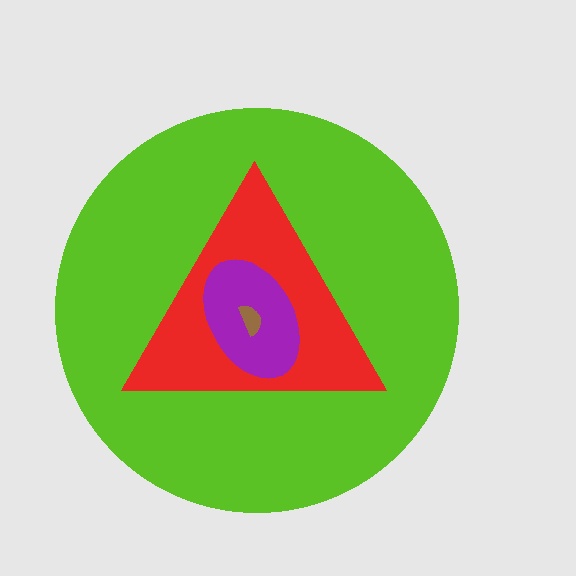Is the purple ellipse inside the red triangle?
Yes.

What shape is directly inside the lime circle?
The red triangle.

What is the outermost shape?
The lime circle.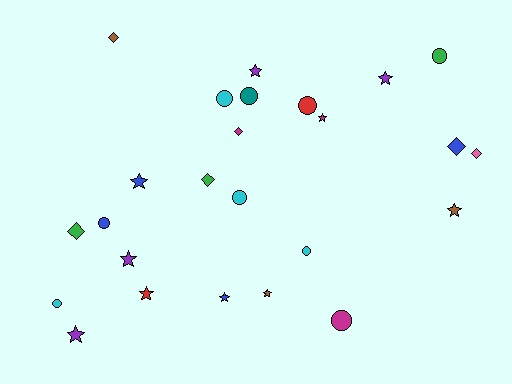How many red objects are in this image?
There are 2 red objects.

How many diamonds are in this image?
There are 6 diamonds.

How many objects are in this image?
There are 25 objects.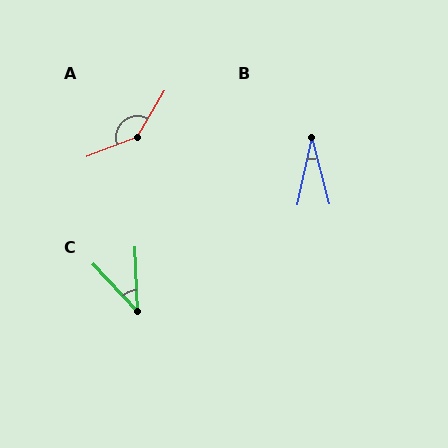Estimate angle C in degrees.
Approximately 41 degrees.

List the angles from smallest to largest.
B (27°), C (41°), A (141°).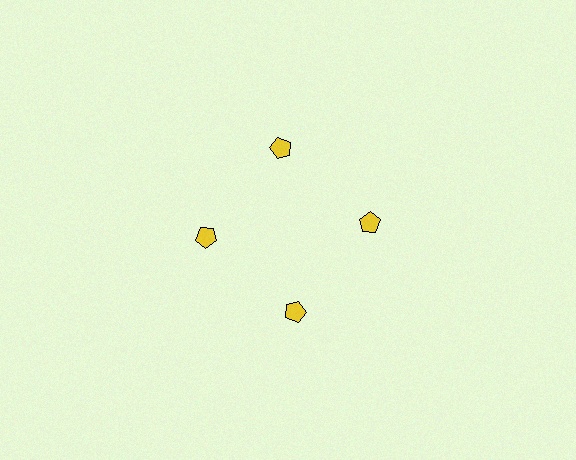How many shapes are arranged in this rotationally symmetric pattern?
There are 4 shapes, arranged in 4 groups of 1.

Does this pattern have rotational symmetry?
Yes, this pattern has 4-fold rotational symmetry. It looks the same after rotating 90 degrees around the center.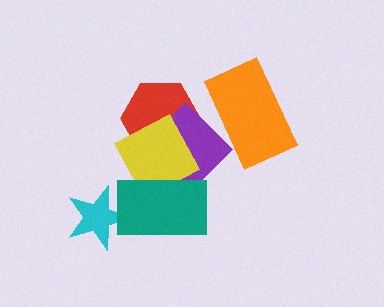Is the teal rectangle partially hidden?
No, no other shape covers it.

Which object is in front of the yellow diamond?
The teal rectangle is in front of the yellow diamond.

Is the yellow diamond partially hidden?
Yes, it is partially covered by another shape.